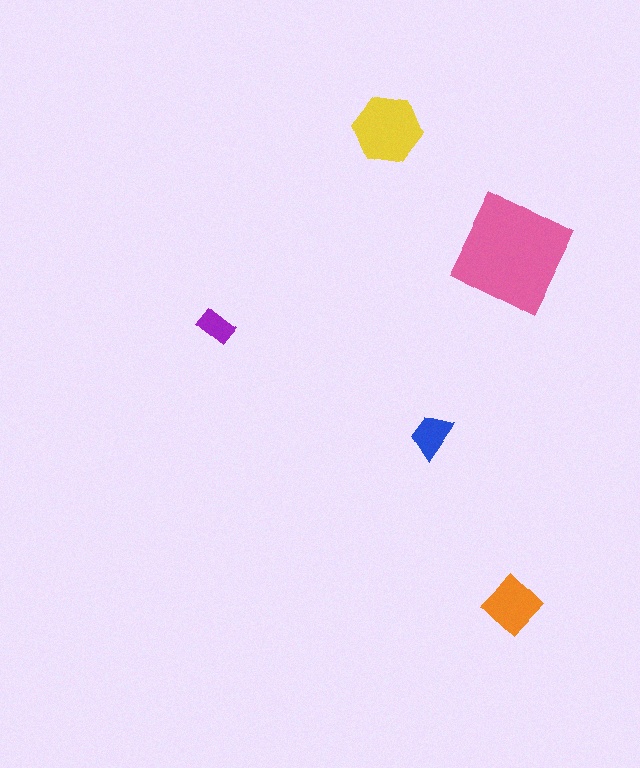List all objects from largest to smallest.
The pink square, the yellow hexagon, the orange diamond, the blue trapezoid, the purple rectangle.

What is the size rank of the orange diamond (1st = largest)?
3rd.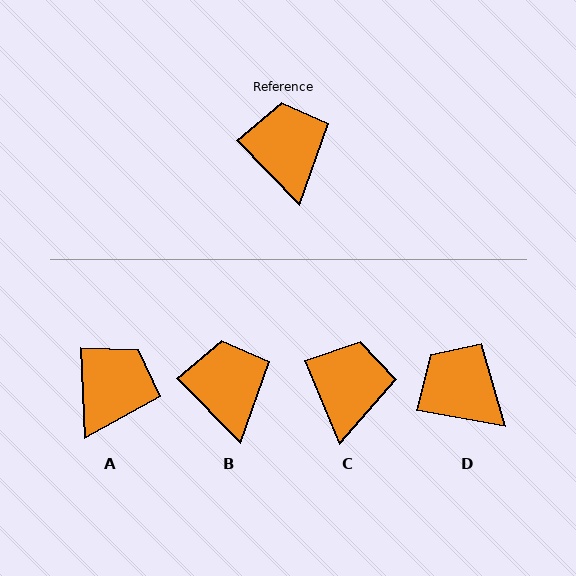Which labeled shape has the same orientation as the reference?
B.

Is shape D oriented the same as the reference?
No, it is off by about 36 degrees.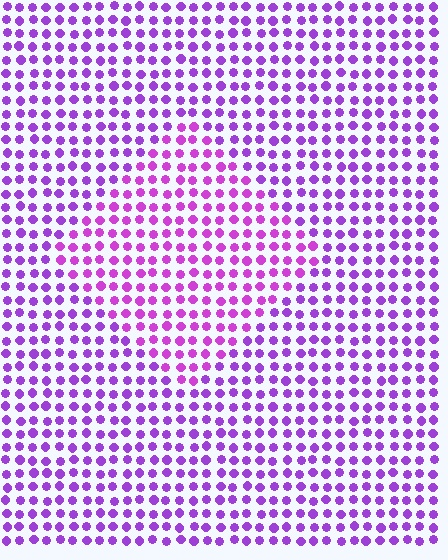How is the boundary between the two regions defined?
The boundary is defined purely by a slight shift in hue (about 20 degrees). Spacing, size, and orientation are identical on both sides.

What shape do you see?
I see a diamond.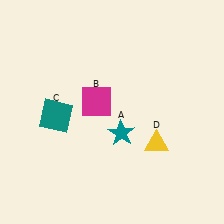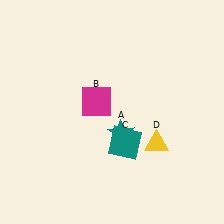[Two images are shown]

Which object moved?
The teal square (C) moved right.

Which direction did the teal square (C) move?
The teal square (C) moved right.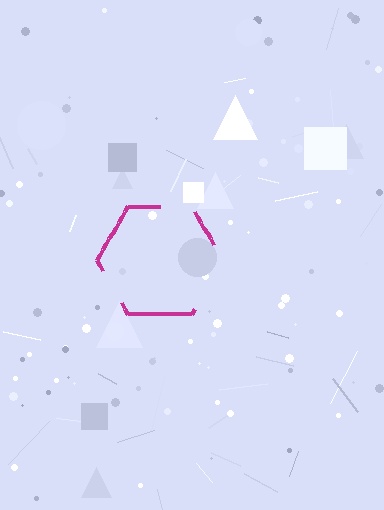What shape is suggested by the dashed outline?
The dashed outline suggests a hexagon.